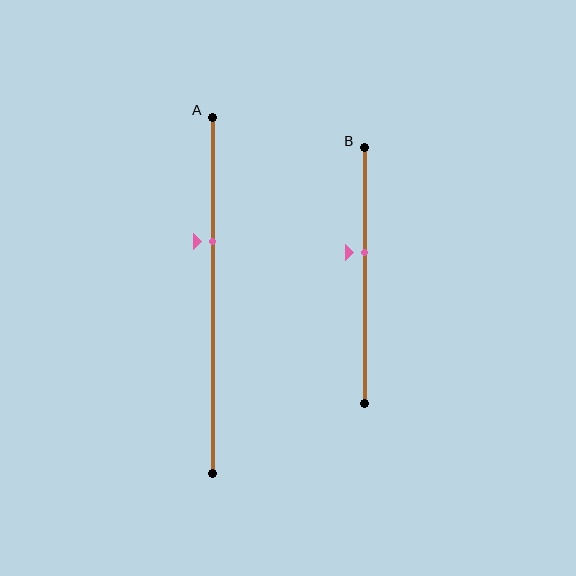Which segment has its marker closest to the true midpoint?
Segment B has its marker closest to the true midpoint.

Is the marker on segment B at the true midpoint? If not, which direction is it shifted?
No, the marker on segment B is shifted upward by about 9% of the segment length.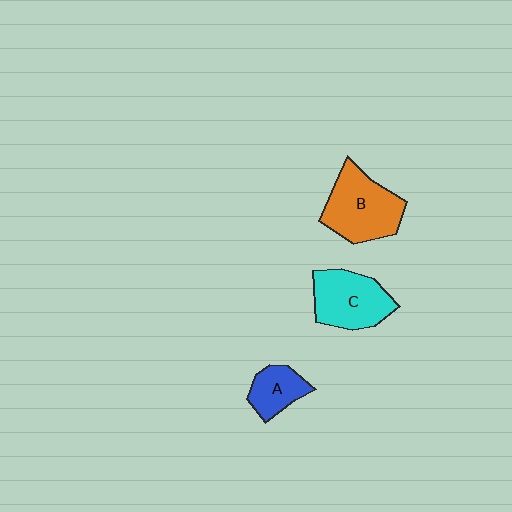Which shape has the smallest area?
Shape A (blue).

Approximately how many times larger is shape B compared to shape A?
Approximately 1.9 times.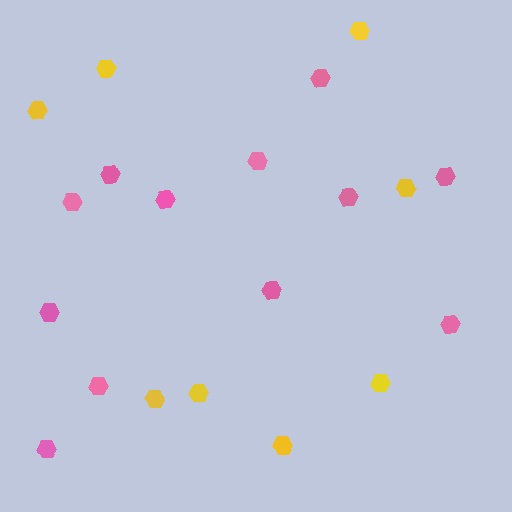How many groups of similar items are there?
There are 2 groups: one group of pink hexagons (12) and one group of yellow hexagons (8).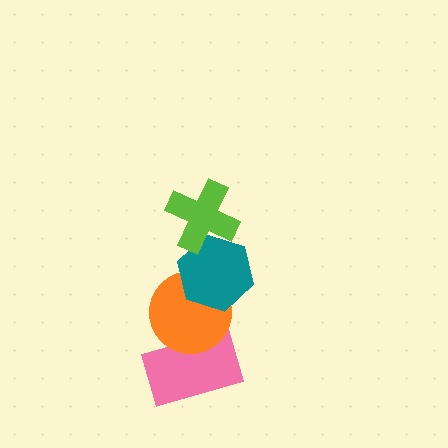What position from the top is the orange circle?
The orange circle is 3rd from the top.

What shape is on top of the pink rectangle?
The orange circle is on top of the pink rectangle.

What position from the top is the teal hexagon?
The teal hexagon is 2nd from the top.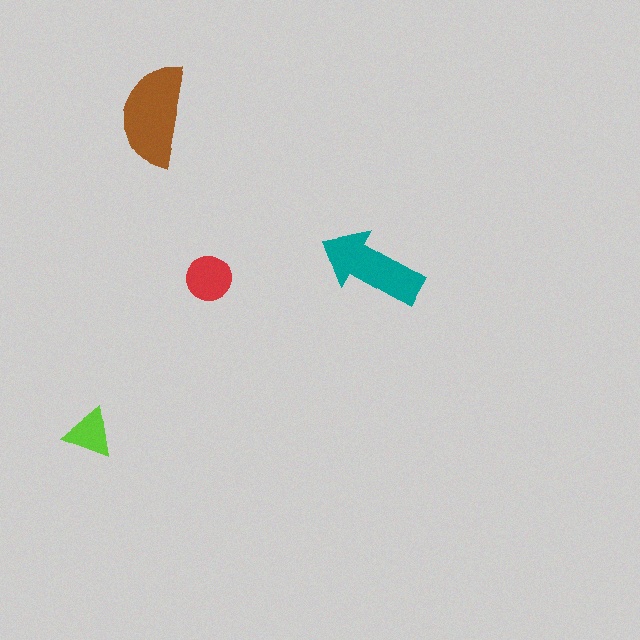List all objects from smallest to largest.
The lime triangle, the red circle, the teal arrow, the brown semicircle.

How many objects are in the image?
There are 4 objects in the image.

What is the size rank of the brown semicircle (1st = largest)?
1st.